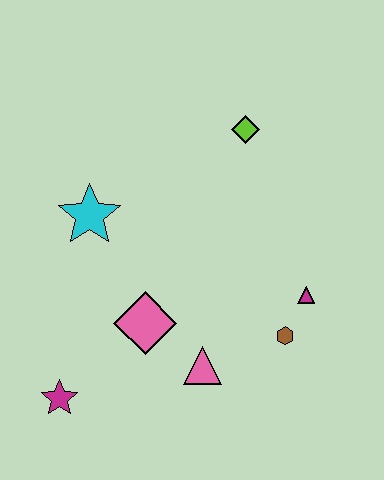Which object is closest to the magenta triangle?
The brown hexagon is closest to the magenta triangle.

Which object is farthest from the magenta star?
The lime diamond is farthest from the magenta star.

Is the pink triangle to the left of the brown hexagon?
Yes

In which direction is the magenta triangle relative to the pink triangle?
The magenta triangle is to the right of the pink triangle.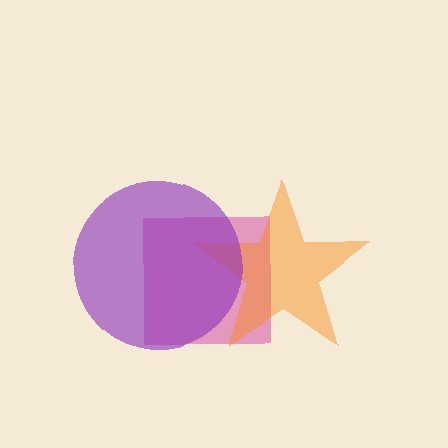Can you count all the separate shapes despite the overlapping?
Yes, there are 3 separate shapes.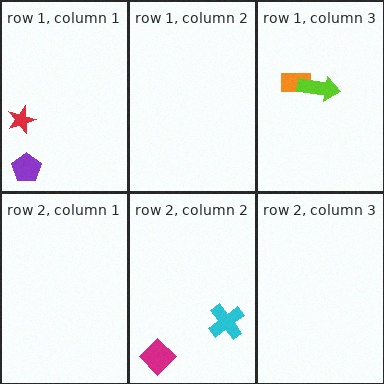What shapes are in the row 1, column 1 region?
The purple pentagon, the red star.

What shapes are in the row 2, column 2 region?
The magenta diamond, the cyan cross.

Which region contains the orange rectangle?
The row 1, column 3 region.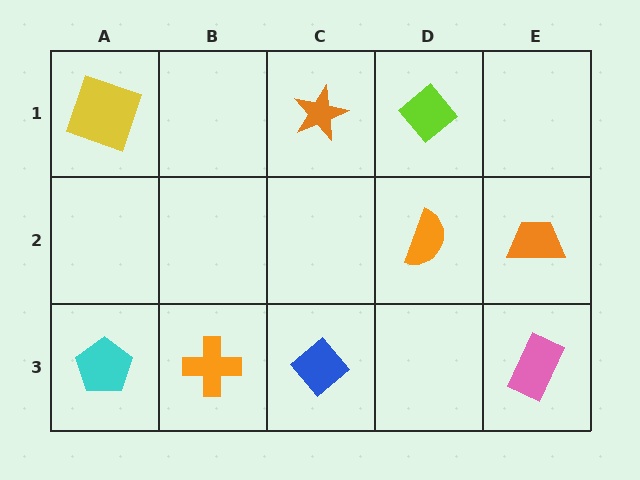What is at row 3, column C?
A blue diamond.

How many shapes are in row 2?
2 shapes.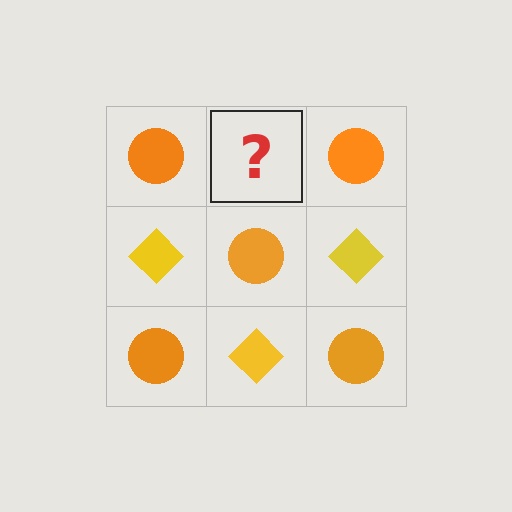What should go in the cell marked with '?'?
The missing cell should contain a yellow diamond.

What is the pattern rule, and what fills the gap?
The rule is that it alternates orange circle and yellow diamond in a checkerboard pattern. The gap should be filled with a yellow diamond.